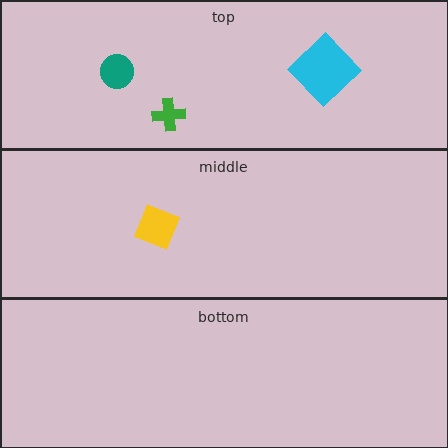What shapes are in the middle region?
The yellow diamond.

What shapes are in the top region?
The green cross, the cyan diamond, the teal circle.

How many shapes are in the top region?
3.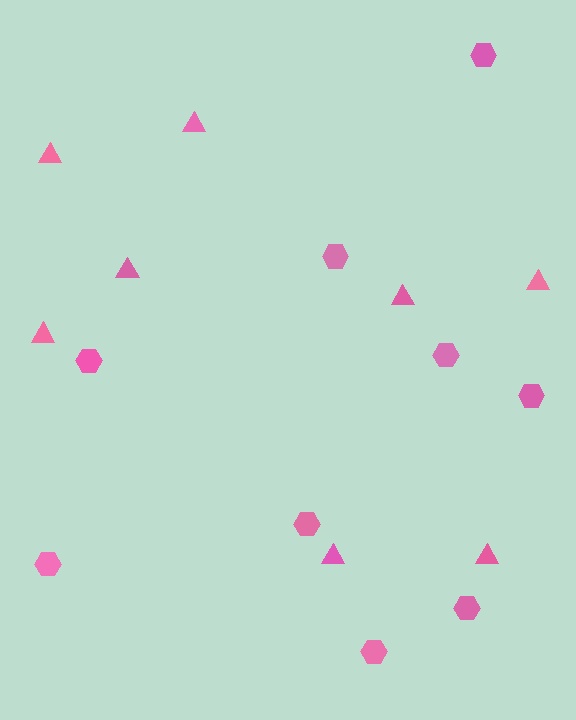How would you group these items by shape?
There are 2 groups: one group of hexagons (9) and one group of triangles (8).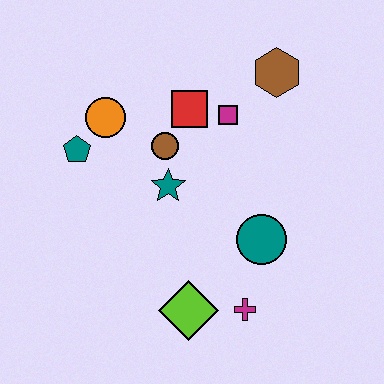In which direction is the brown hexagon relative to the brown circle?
The brown hexagon is to the right of the brown circle.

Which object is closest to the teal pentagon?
The orange circle is closest to the teal pentagon.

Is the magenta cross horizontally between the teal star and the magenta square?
No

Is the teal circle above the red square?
No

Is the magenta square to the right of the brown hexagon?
No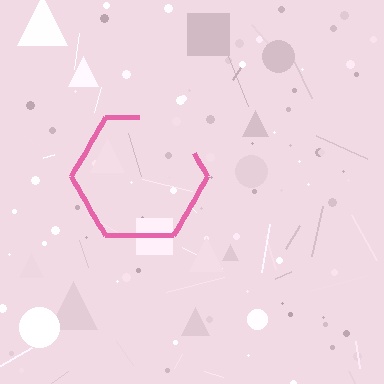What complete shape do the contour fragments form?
The contour fragments form a hexagon.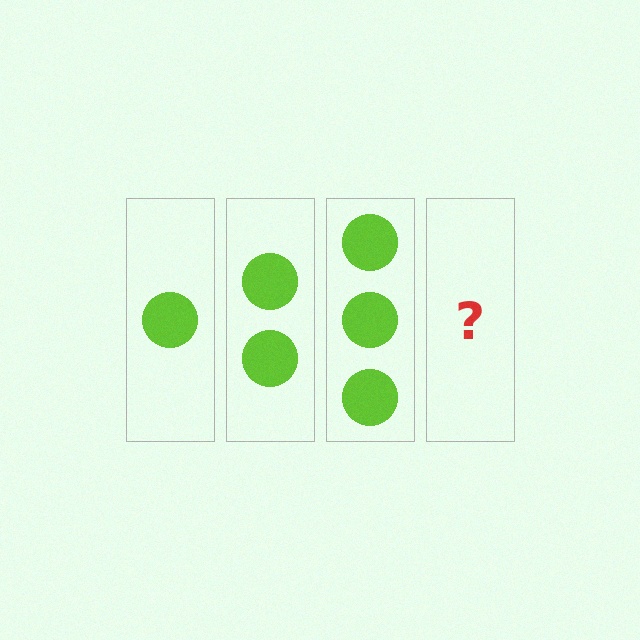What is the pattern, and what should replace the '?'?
The pattern is that each step adds one more circle. The '?' should be 4 circles.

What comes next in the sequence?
The next element should be 4 circles.